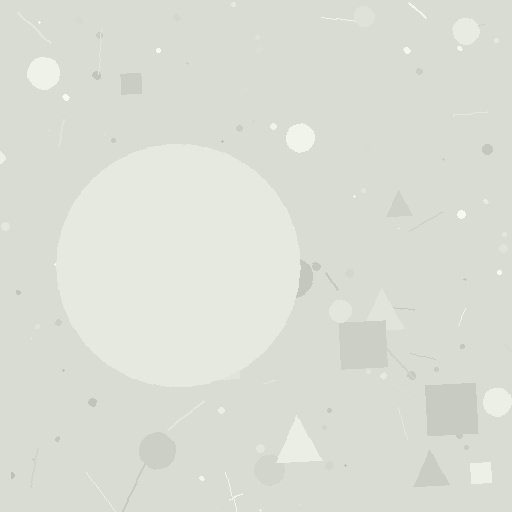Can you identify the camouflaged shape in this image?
The camouflaged shape is a circle.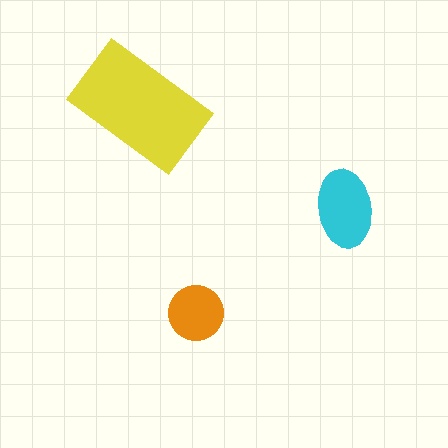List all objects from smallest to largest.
The orange circle, the cyan ellipse, the yellow rectangle.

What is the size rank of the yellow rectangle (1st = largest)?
1st.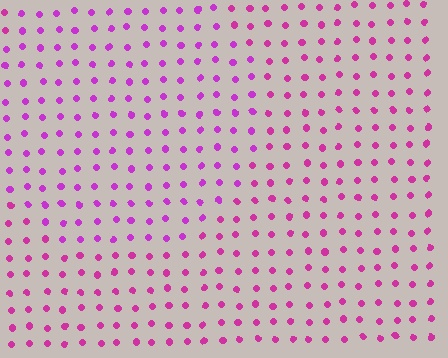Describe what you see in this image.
The image is filled with small magenta elements in a uniform arrangement. A circle-shaped region is visible where the elements are tinted to a slightly different hue, forming a subtle color boundary.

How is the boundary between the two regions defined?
The boundary is defined purely by a slight shift in hue (about 22 degrees). Spacing, size, and orientation are identical on both sides.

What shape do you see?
I see a circle.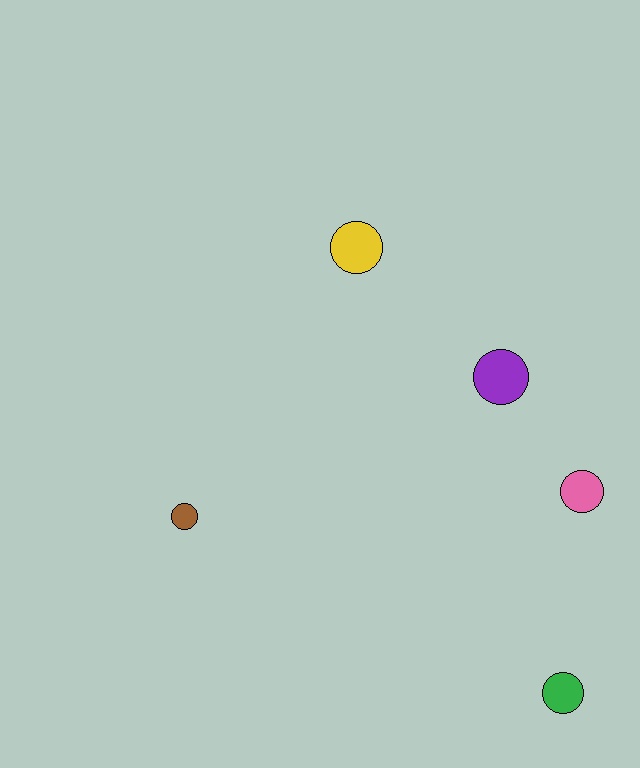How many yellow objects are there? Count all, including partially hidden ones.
There is 1 yellow object.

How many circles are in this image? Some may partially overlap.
There are 5 circles.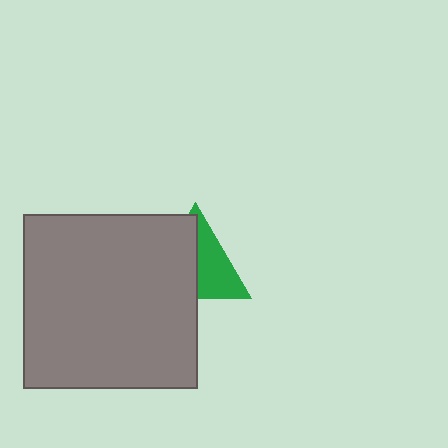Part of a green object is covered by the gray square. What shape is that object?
It is a triangle.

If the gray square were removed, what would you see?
You would see the complete green triangle.